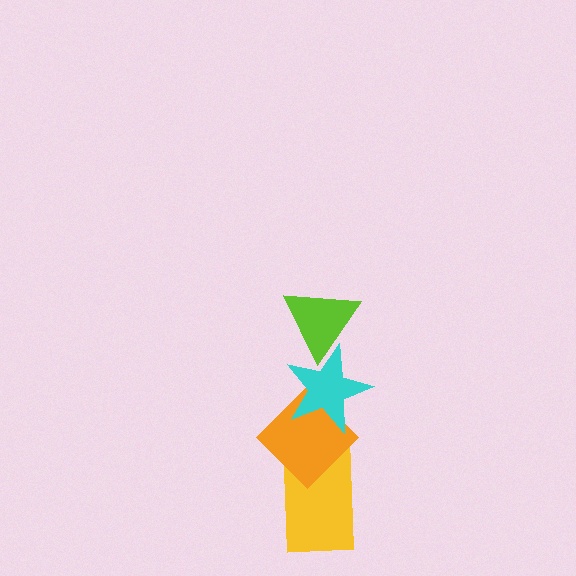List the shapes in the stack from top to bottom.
From top to bottom: the lime triangle, the cyan star, the orange diamond, the yellow rectangle.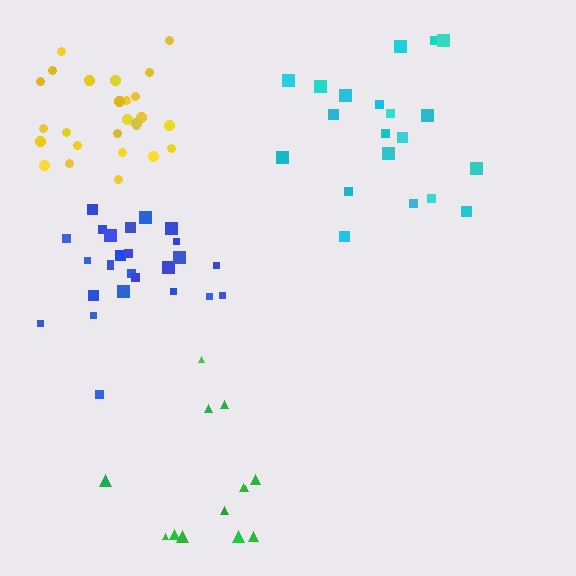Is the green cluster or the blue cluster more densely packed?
Blue.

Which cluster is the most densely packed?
Yellow.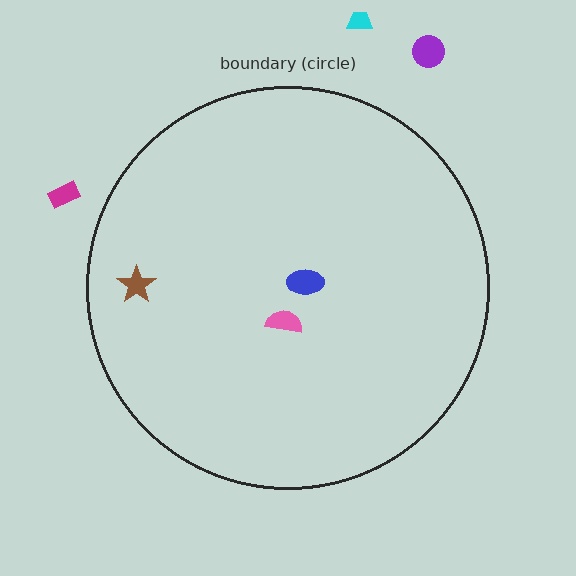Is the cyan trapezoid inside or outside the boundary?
Outside.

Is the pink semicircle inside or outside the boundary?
Inside.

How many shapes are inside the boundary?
3 inside, 3 outside.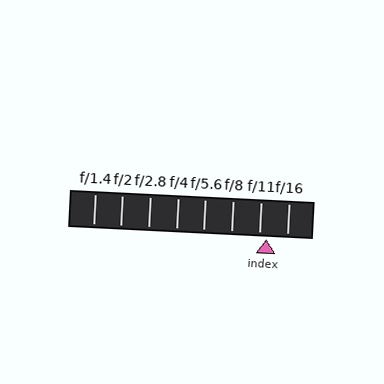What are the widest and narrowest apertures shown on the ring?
The widest aperture shown is f/1.4 and the narrowest is f/16.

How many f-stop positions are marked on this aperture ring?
There are 8 f-stop positions marked.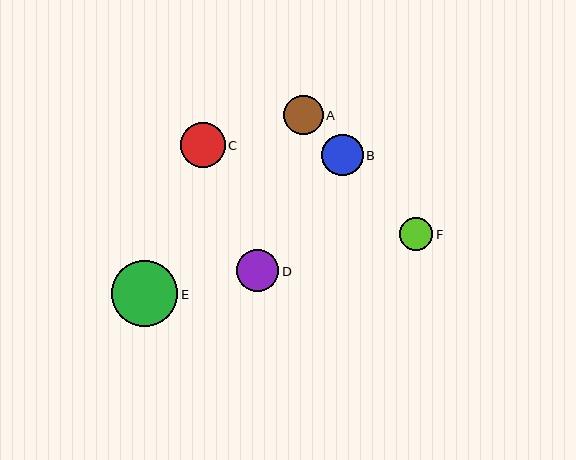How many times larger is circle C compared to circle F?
Circle C is approximately 1.3 times the size of circle F.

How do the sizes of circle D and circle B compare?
Circle D and circle B are approximately the same size.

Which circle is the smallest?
Circle F is the smallest with a size of approximately 34 pixels.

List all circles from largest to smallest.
From largest to smallest: E, C, D, B, A, F.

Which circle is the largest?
Circle E is the largest with a size of approximately 66 pixels.